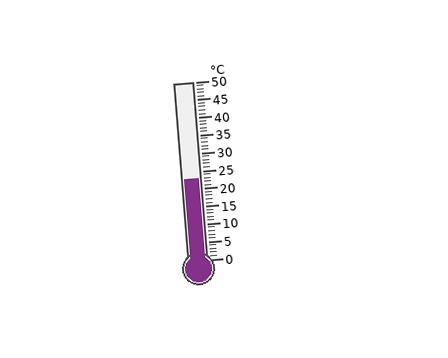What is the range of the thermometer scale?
The thermometer scale ranges from 0°C to 50°C.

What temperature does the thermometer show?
The thermometer shows approximately 23°C.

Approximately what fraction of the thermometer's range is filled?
The thermometer is filled to approximately 45% of its range.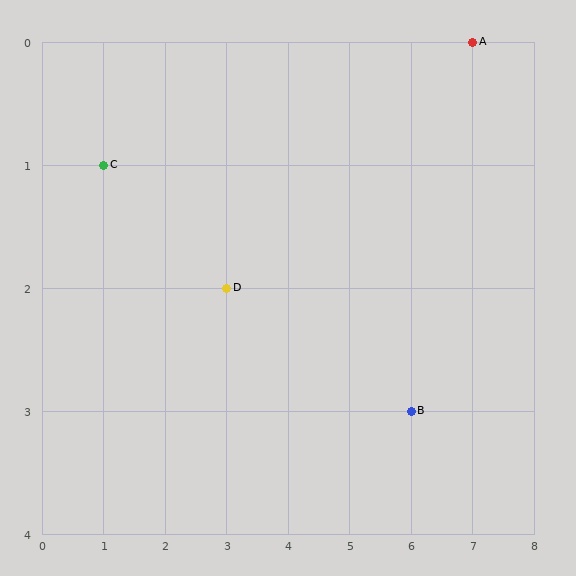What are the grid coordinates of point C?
Point C is at grid coordinates (1, 1).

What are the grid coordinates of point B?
Point B is at grid coordinates (6, 3).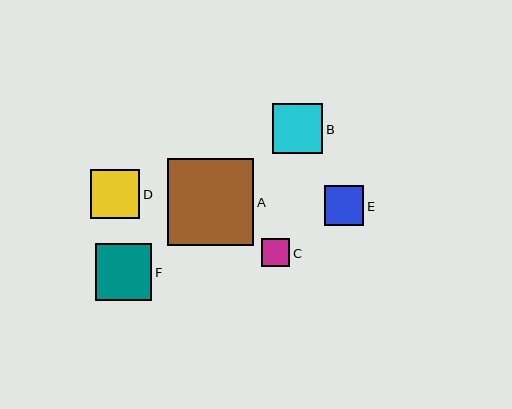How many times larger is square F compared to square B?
Square F is approximately 1.1 times the size of square B.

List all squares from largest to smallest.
From largest to smallest: A, F, B, D, E, C.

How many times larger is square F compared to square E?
Square F is approximately 1.4 times the size of square E.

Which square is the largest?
Square A is the largest with a size of approximately 87 pixels.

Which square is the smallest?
Square C is the smallest with a size of approximately 28 pixels.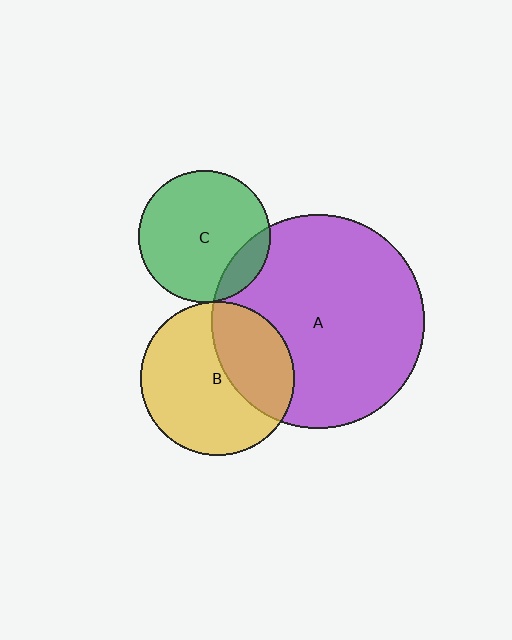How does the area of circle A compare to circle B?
Approximately 1.9 times.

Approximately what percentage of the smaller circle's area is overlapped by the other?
Approximately 5%.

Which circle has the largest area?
Circle A (purple).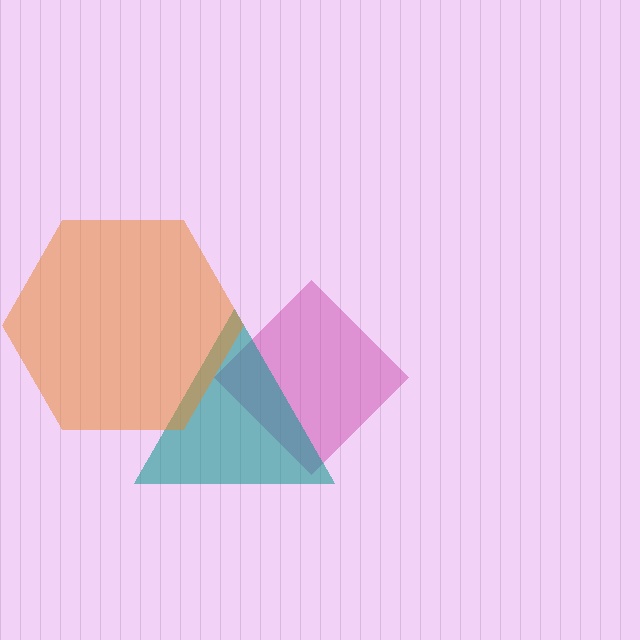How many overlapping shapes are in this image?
There are 3 overlapping shapes in the image.